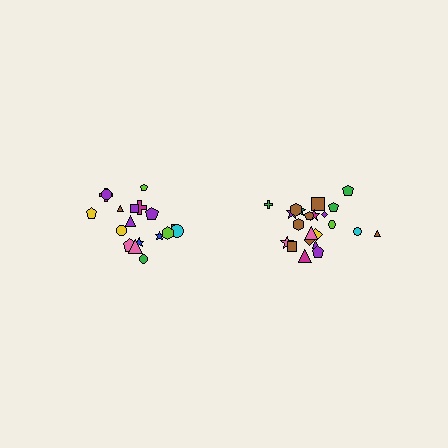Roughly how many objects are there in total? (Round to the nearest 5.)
Roughly 40 objects in total.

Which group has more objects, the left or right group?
The right group.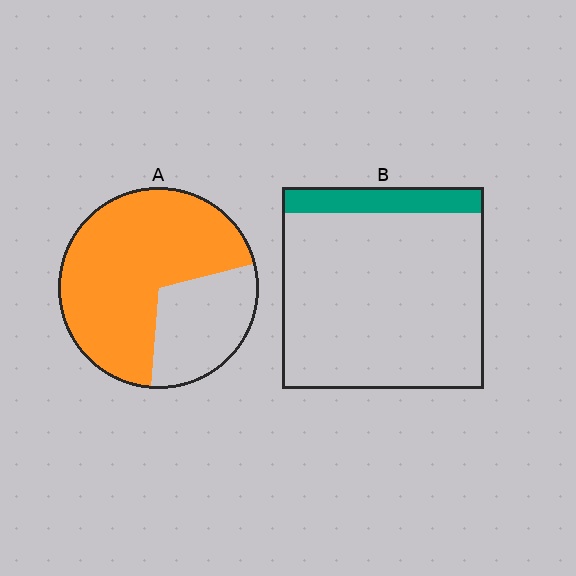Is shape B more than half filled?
No.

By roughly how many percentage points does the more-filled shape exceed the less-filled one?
By roughly 55 percentage points (A over B).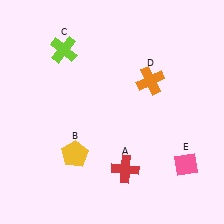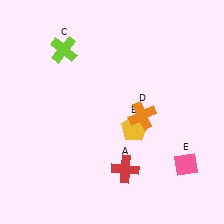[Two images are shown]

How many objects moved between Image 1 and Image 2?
2 objects moved between the two images.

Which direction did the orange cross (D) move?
The orange cross (D) moved down.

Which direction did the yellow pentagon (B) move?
The yellow pentagon (B) moved right.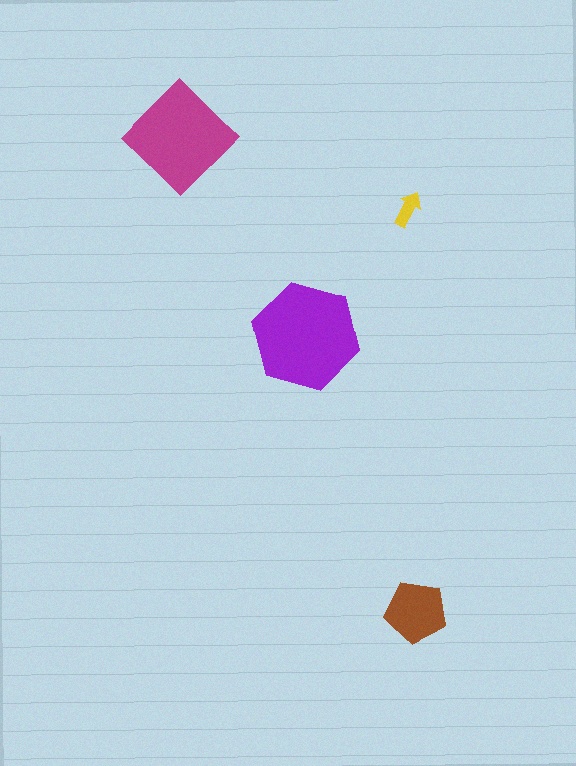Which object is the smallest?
The yellow arrow.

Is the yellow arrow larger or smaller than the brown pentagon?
Smaller.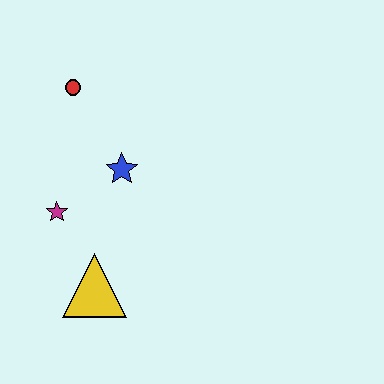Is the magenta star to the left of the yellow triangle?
Yes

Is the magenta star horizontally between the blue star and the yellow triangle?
No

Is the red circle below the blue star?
No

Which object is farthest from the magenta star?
The red circle is farthest from the magenta star.